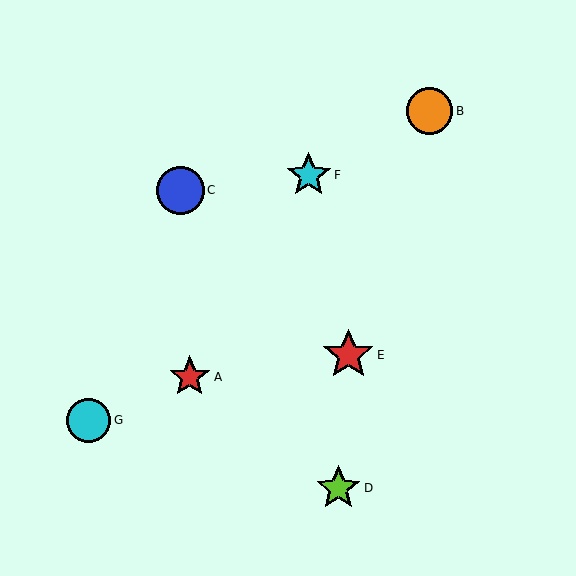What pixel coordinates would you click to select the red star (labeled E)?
Click at (348, 355) to select the red star E.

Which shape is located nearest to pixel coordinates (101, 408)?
The cyan circle (labeled G) at (89, 420) is nearest to that location.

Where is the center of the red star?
The center of the red star is at (190, 377).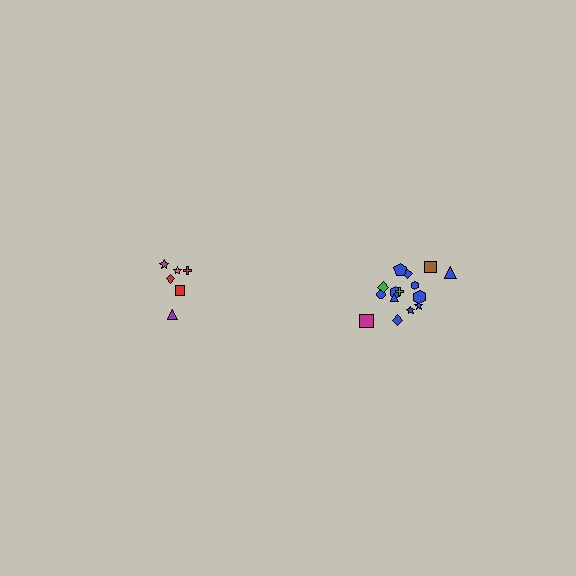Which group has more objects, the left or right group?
The right group.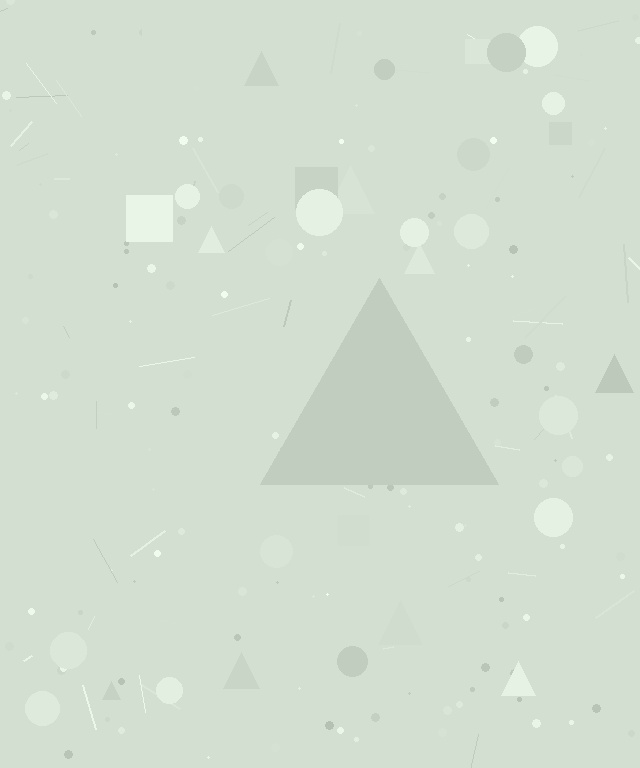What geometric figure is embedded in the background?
A triangle is embedded in the background.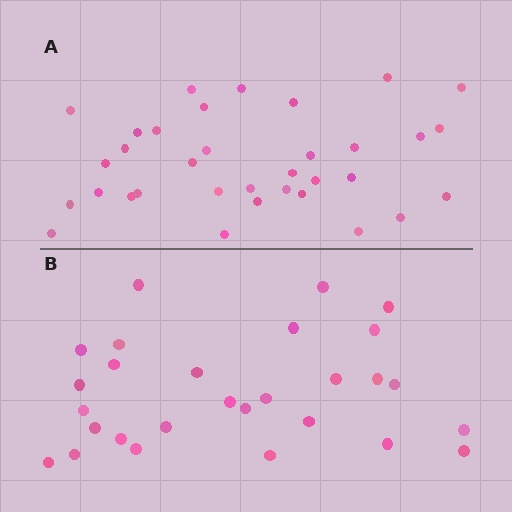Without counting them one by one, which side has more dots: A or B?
Region A (the top region) has more dots.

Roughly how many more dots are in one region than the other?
Region A has about 6 more dots than region B.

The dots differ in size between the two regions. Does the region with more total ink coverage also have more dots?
No. Region B has more total ink coverage because its dots are larger, but region A actually contains more individual dots. Total area can be misleading — the number of items is what matters here.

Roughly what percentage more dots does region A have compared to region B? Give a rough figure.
About 20% more.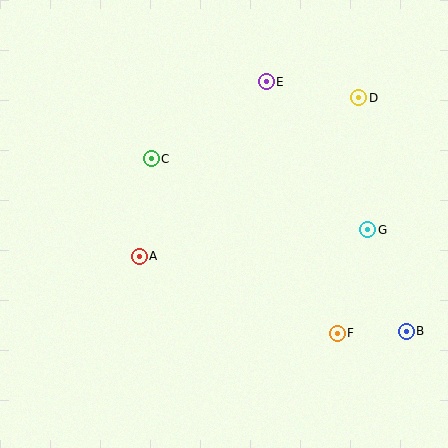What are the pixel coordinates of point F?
Point F is at (337, 333).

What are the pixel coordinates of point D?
Point D is at (359, 98).